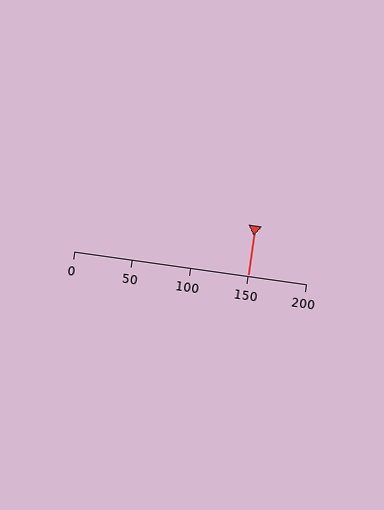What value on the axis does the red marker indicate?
The marker indicates approximately 150.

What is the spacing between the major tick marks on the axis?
The major ticks are spaced 50 apart.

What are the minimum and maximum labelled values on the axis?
The axis runs from 0 to 200.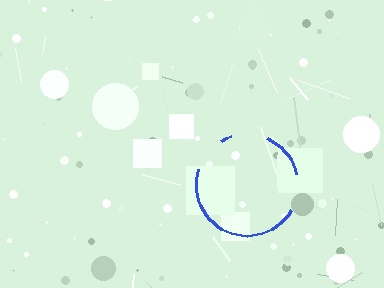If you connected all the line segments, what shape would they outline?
They would outline a circle.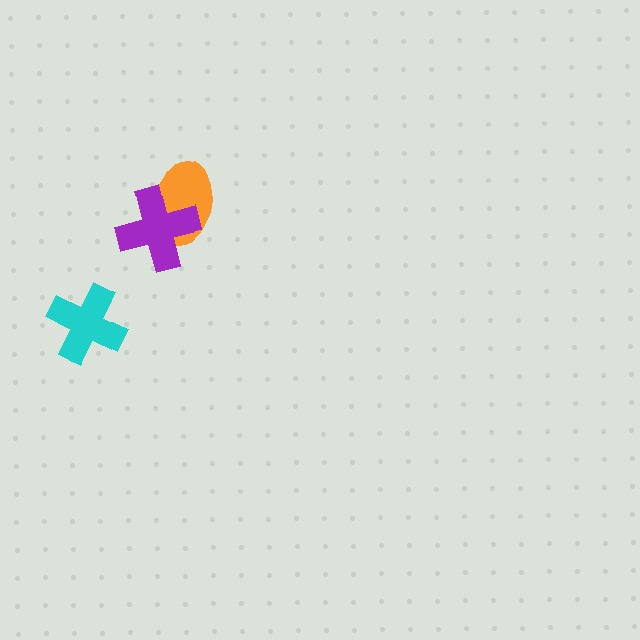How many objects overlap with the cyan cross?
0 objects overlap with the cyan cross.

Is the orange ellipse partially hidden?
Yes, it is partially covered by another shape.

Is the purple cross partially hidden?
No, no other shape covers it.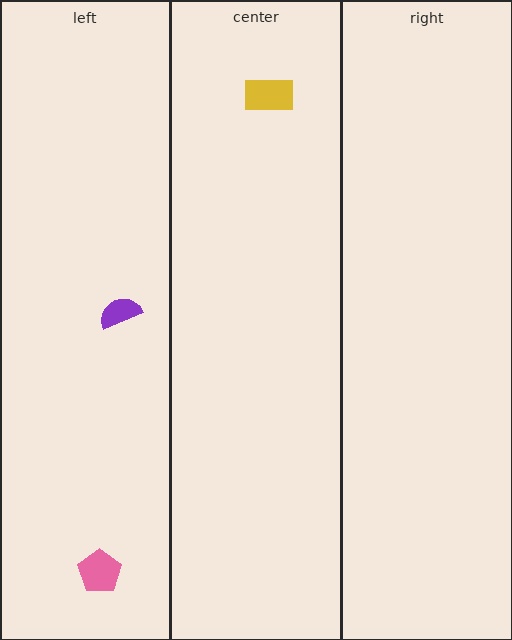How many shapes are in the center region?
1.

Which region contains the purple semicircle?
The left region.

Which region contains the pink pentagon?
The left region.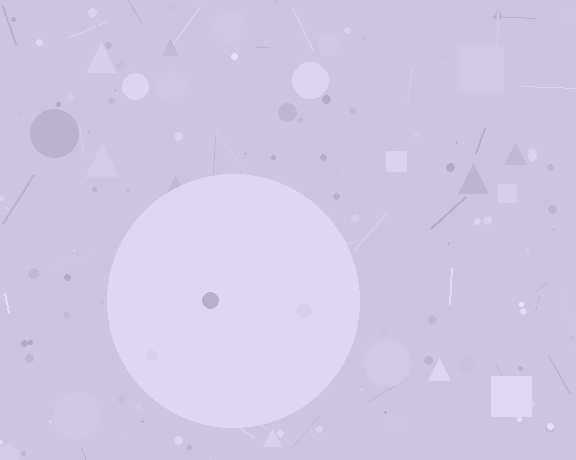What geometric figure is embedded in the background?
A circle is embedded in the background.